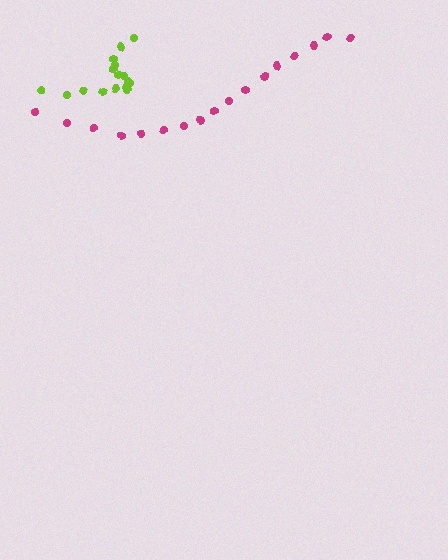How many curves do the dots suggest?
There are 2 distinct paths.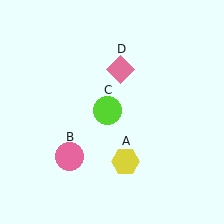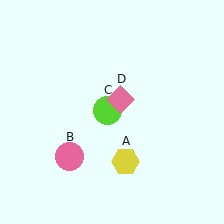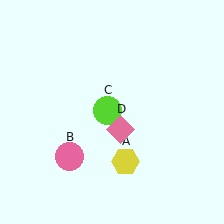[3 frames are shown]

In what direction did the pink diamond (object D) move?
The pink diamond (object D) moved down.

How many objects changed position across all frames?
1 object changed position: pink diamond (object D).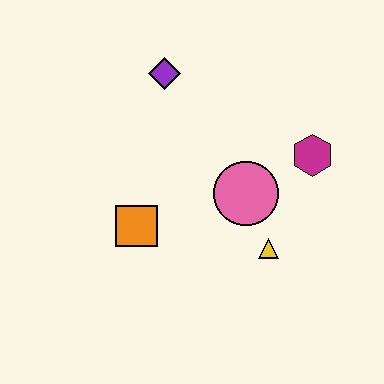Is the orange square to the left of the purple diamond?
Yes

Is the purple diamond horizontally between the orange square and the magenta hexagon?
Yes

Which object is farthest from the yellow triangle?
The purple diamond is farthest from the yellow triangle.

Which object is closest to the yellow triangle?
The pink circle is closest to the yellow triangle.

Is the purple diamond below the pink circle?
No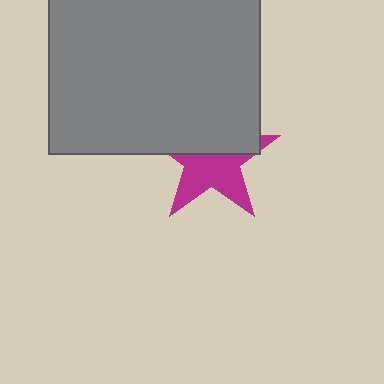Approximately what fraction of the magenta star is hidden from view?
Roughly 48% of the magenta star is hidden behind the gray square.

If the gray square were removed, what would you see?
You would see the complete magenta star.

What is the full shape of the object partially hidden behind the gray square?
The partially hidden object is a magenta star.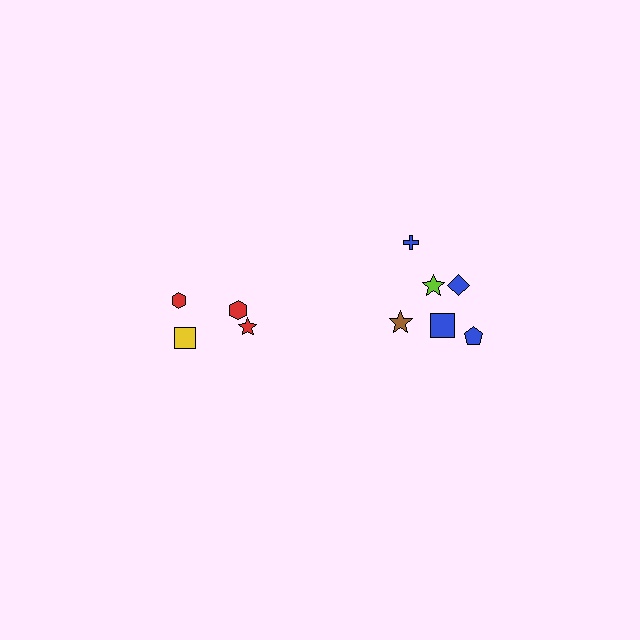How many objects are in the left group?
There are 4 objects.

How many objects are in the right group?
There are 6 objects.